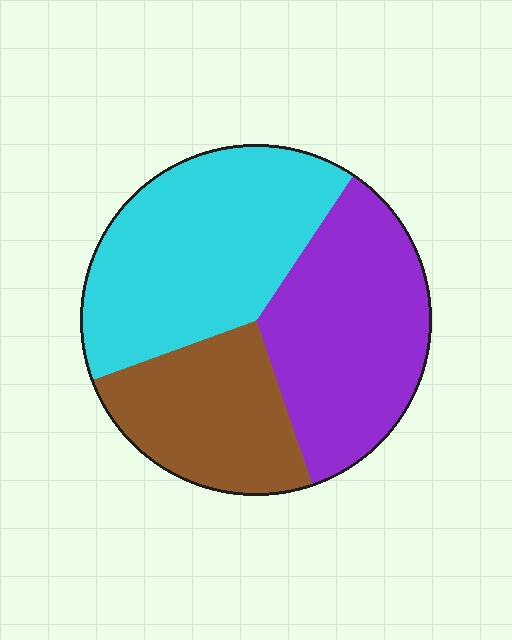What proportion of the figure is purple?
Purple takes up about one third (1/3) of the figure.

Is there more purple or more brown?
Purple.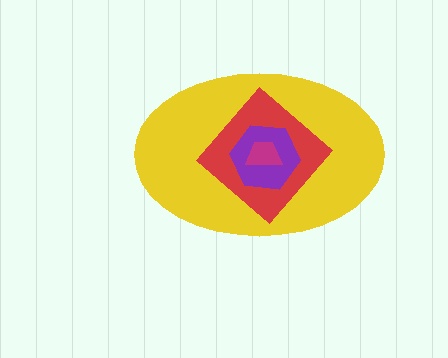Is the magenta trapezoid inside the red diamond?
Yes.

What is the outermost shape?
The yellow ellipse.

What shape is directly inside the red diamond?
The purple hexagon.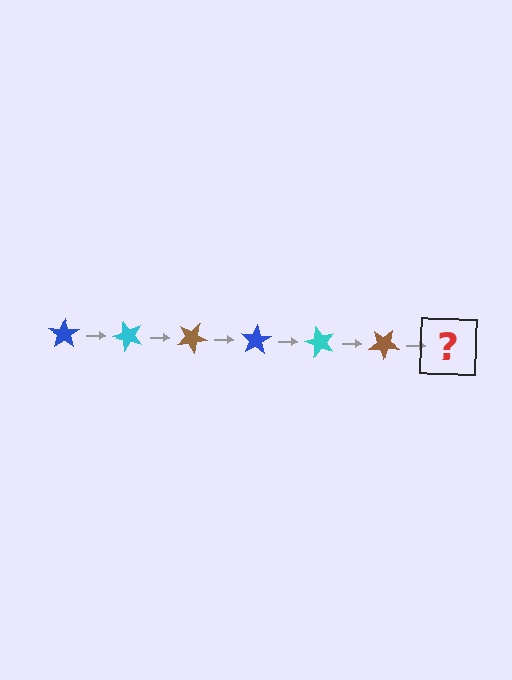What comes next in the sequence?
The next element should be a blue star, rotated 300 degrees from the start.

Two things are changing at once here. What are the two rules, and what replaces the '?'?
The two rules are that it rotates 50 degrees each step and the color cycles through blue, cyan, and brown. The '?' should be a blue star, rotated 300 degrees from the start.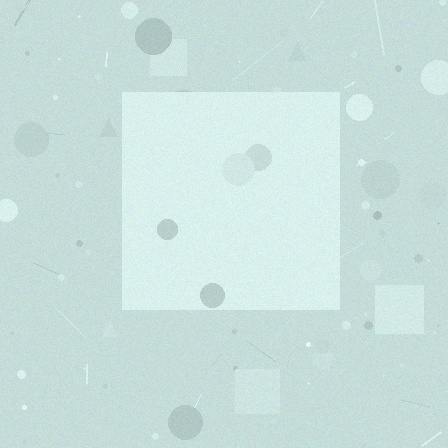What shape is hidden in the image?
A square is hidden in the image.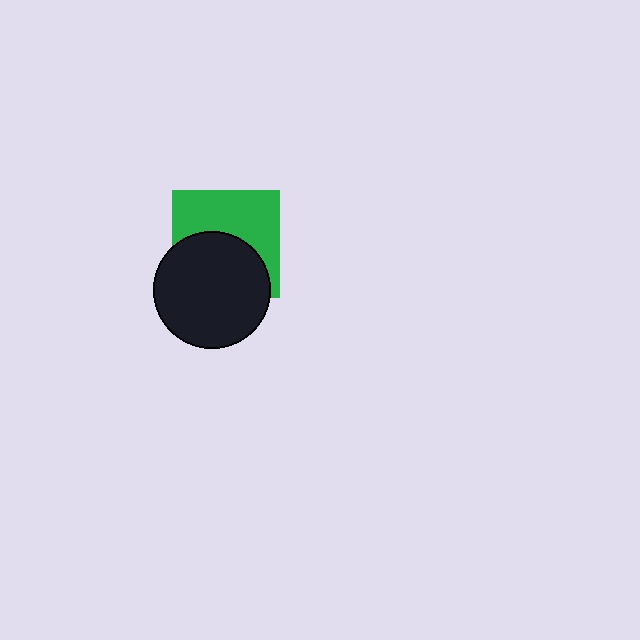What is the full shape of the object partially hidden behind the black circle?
The partially hidden object is a green square.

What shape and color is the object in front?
The object in front is a black circle.